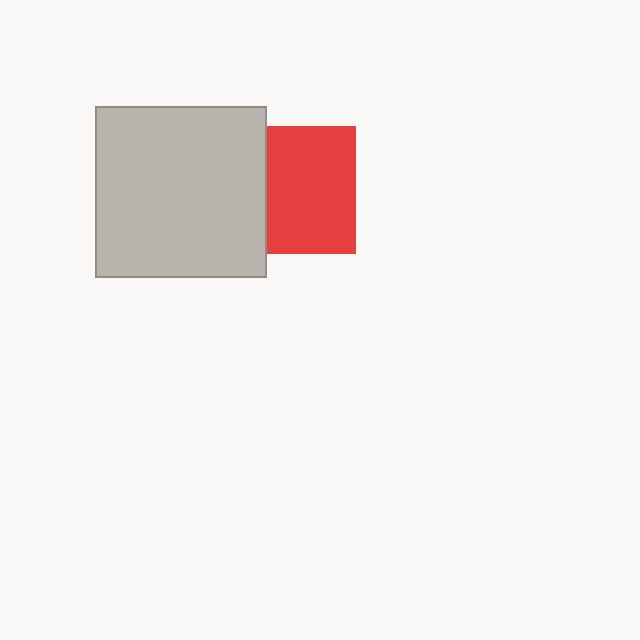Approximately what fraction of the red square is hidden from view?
Roughly 31% of the red square is hidden behind the light gray square.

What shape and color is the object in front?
The object in front is a light gray square.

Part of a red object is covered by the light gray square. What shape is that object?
It is a square.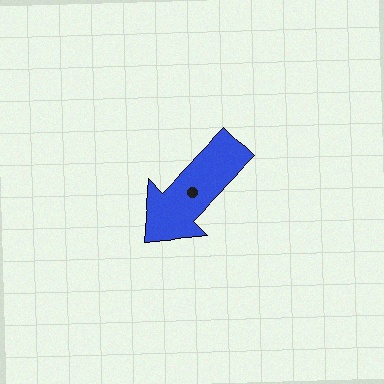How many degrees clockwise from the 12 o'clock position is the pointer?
Approximately 225 degrees.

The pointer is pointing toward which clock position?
Roughly 7 o'clock.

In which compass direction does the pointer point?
Southwest.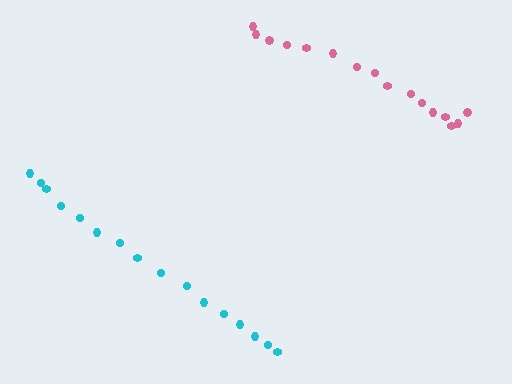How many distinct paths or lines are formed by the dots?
There are 2 distinct paths.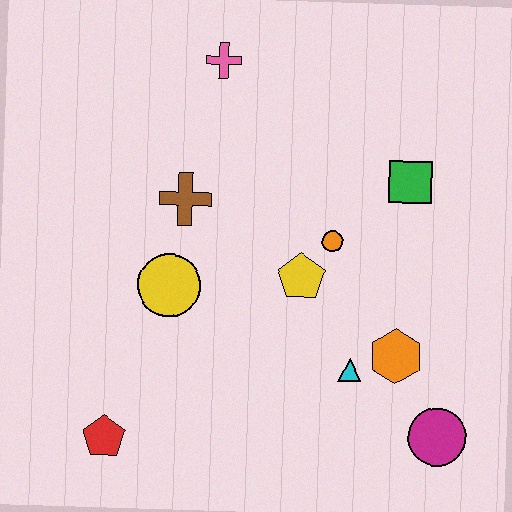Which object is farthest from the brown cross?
The magenta circle is farthest from the brown cross.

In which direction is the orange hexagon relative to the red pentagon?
The orange hexagon is to the right of the red pentagon.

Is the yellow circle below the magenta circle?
No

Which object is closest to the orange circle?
The yellow pentagon is closest to the orange circle.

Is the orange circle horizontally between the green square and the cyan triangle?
No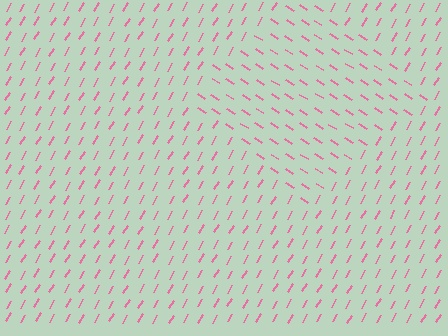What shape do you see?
I see a diamond.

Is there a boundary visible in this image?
Yes, there is a texture boundary formed by a change in line orientation.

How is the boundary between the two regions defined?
The boundary is defined purely by a change in line orientation (approximately 87 degrees difference). All lines are the same color and thickness.